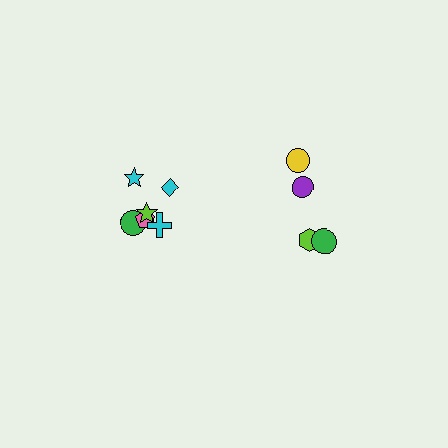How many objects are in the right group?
There are 4 objects.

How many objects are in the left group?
There are 6 objects.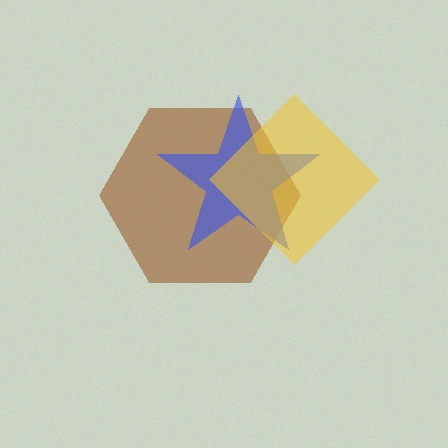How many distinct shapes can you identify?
There are 3 distinct shapes: a brown hexagon, a blue star, a yellow diamond.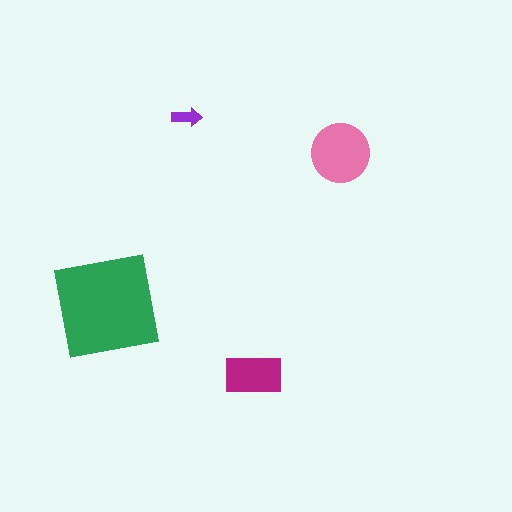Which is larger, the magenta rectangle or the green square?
The green square.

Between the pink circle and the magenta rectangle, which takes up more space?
The pink circle.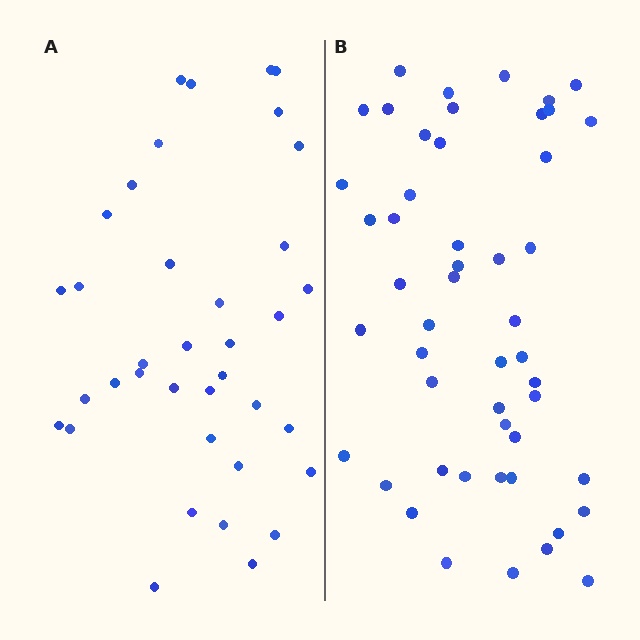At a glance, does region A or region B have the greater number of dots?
Region B (the right region) has more dots.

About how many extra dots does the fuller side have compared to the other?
Region B has approximately 15 more dots than region A.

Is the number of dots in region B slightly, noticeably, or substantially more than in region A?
Region B has noticeably more, but not dramatically so. The ratio is roughly 1.4 to 1.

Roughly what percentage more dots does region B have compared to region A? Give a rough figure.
About 35% more.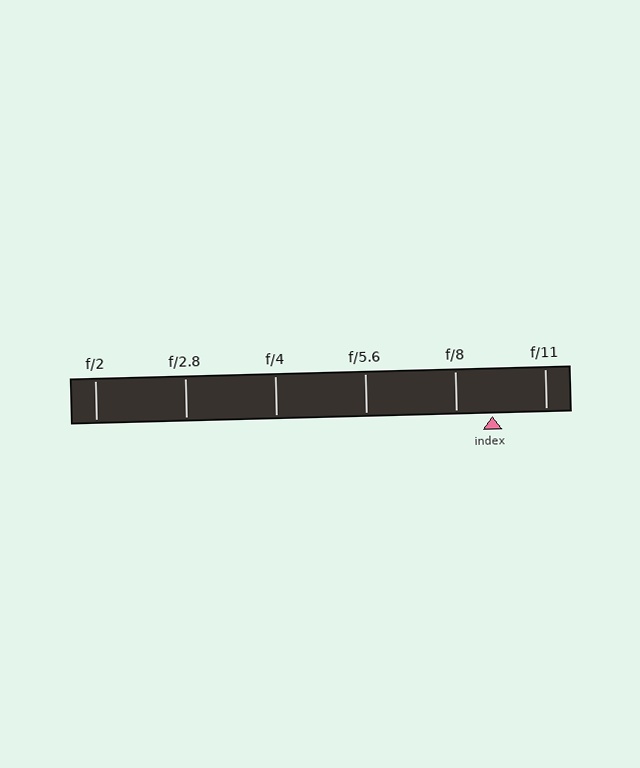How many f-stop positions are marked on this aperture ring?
There are 6 f-stop positions marked.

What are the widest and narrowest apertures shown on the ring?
The widest aperture shown is f/2 and the narrowest is f/11.